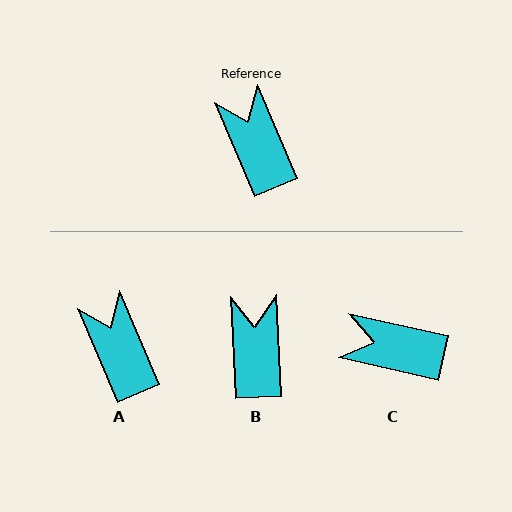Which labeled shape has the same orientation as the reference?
A.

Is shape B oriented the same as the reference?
No, it is off by about 20 degrees.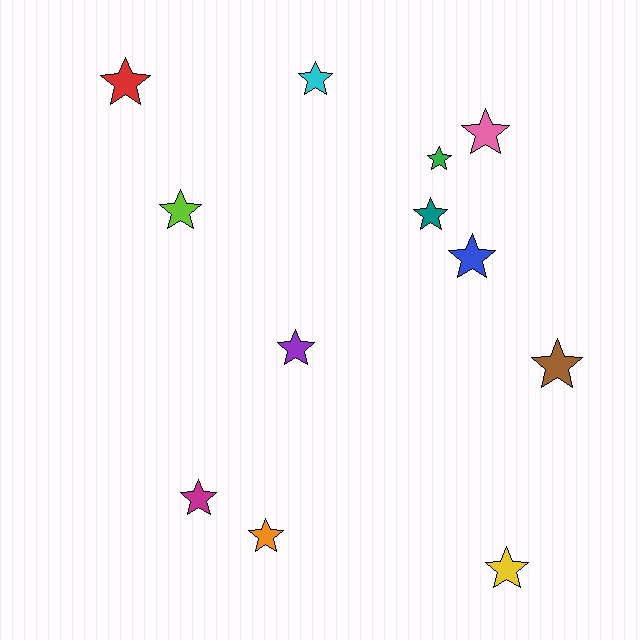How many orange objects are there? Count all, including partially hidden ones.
There is 1 orange object.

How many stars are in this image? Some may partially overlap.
There are 12 stars.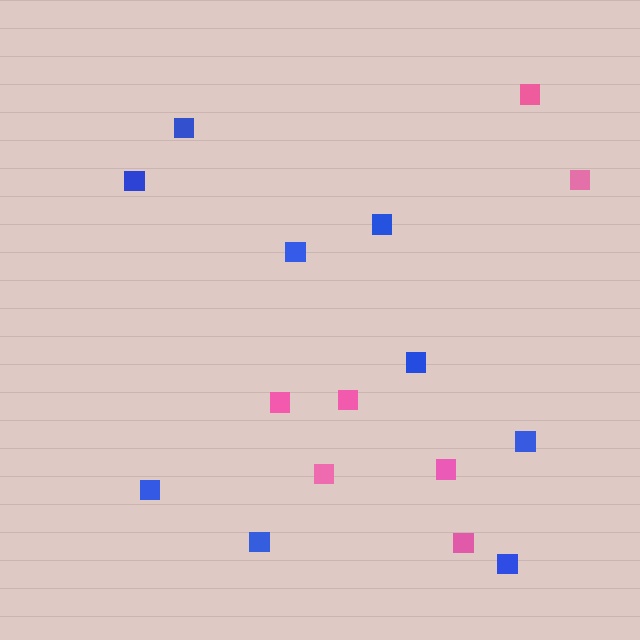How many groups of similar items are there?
There are 2 groups: one group of blue squares (9) and one group of pink squares (7).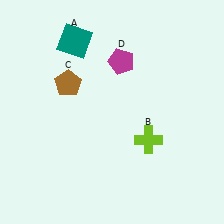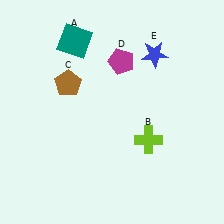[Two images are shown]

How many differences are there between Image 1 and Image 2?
There is 1 difference between the two images.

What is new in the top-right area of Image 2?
A blue star (E) was added in the top-right area of Image 2.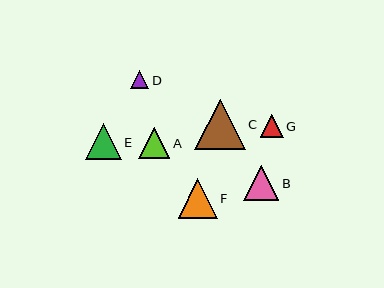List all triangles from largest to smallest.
From largest to smallest: C, F, E, B, A, G, D.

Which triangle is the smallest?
Triangle D is the smallest with a size of approximately 18 pixels.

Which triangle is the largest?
Triangle C is the largest with a size of approximately 50 pixels.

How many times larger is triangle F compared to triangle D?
Triangle F is approximately 2.2 times the size of triangle D.